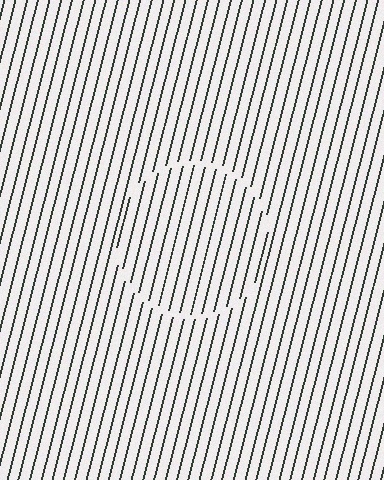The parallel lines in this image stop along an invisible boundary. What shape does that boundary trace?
An illusory circle. The interior of the shape contains the same grating, shifted by half a period — the contour is defined by the phase discontinuity where line-ends from the inner and outer gratings abut.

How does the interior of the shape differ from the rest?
The interior of the shape contains the same grating, shifted by half a period — the contour is defined by the phase discontinuity where line-ends from the inner and outer gratings abut.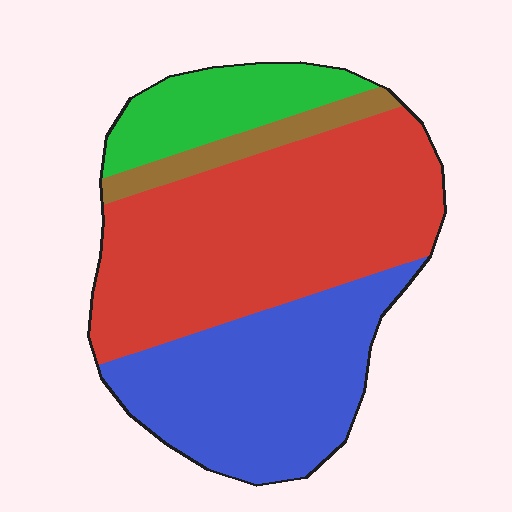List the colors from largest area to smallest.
From largest to smallest: red, blue, green, brown.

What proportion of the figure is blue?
Blue takes up about one third (1/3) of the figure.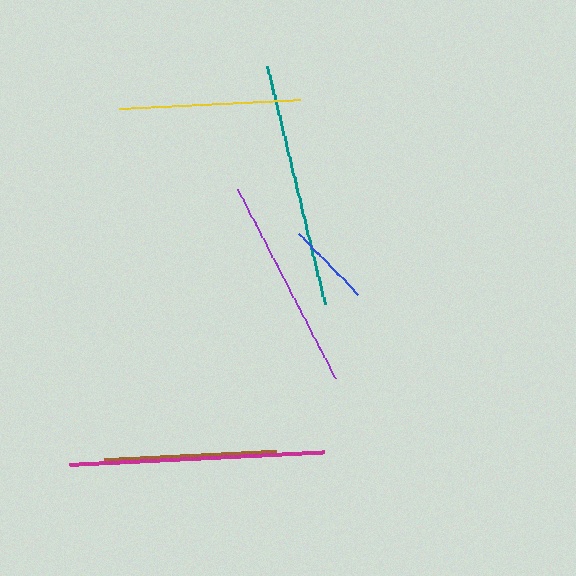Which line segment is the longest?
The magenta line is the longest at approximately 255 pixels.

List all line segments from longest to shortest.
From longest to shortest: magenta, teal, purple, yellow, brown, blue.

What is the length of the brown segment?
The brown segment is approximately 172 pixels long.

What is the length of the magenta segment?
The magenta segment is approximately 255 pixels long.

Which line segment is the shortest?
The blue line is the shortest at approximately 84 pixels.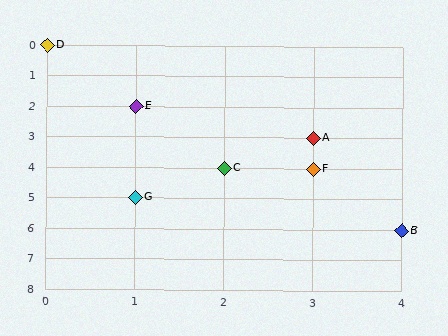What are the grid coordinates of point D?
Point D is at grid coordinates (0, 0).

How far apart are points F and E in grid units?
Points F and E are 2 columns and 2 rows apart (about 2.8 grid units diagonally).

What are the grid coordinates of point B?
Point B is at grid coordinates (4, 6).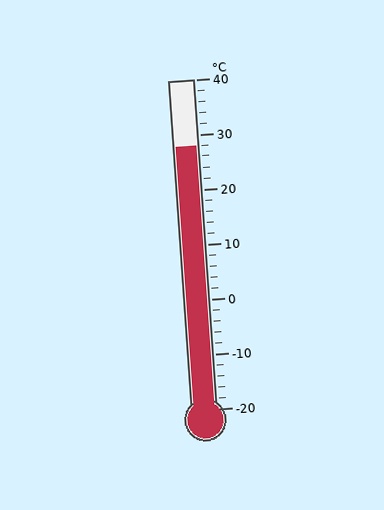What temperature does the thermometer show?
The thermometer shows approximately 28°C.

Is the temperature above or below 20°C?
The temperature is above 20°C.